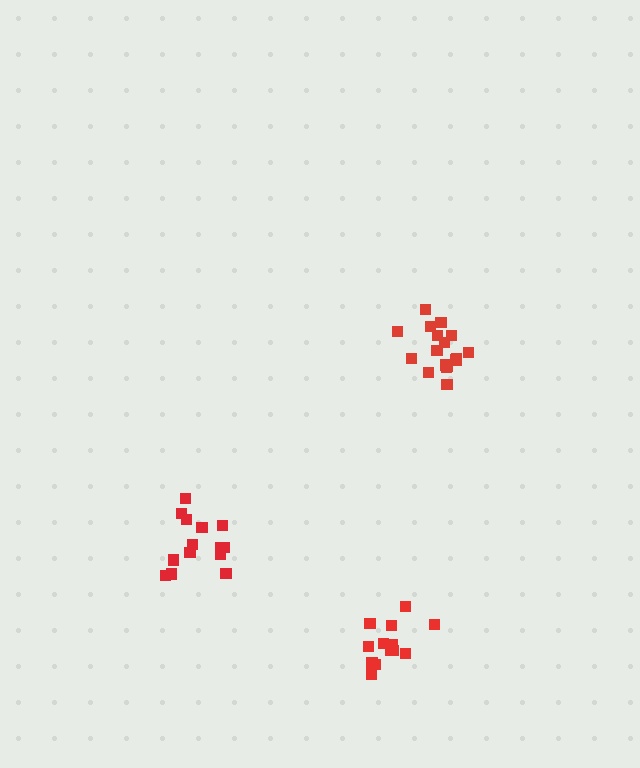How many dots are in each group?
Group 1: 13 dots, Group 2: 14 dots, Group 3: 17 dots (44 total).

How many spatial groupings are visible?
There are 3 spatial groupings.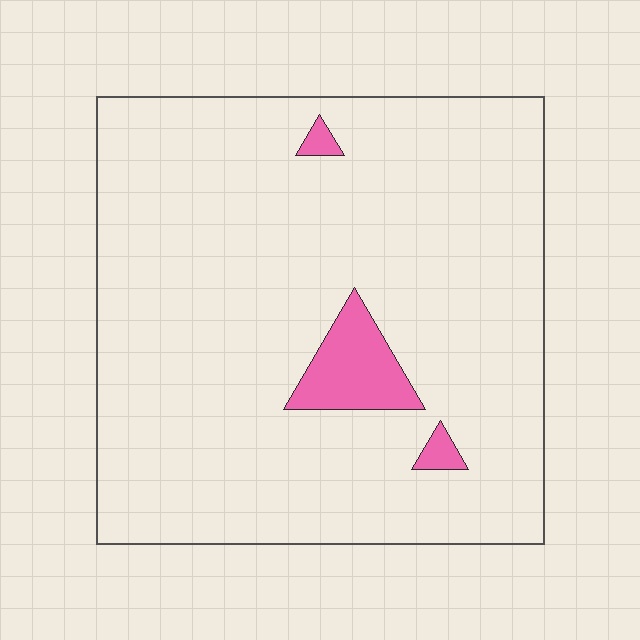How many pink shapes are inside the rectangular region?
3.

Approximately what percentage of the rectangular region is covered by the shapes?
Approximately 5%.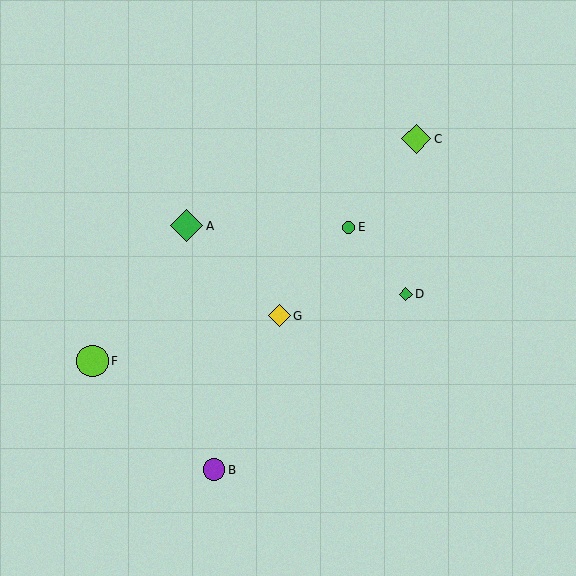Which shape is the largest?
The green diamond (labeled A) is the largest.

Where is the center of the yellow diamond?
The center of the yellow diamond is at (280, 316).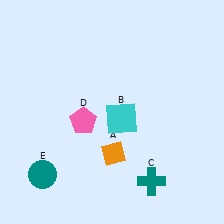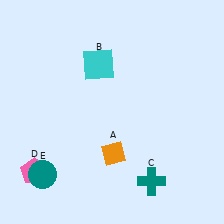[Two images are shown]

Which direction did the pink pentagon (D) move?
The pink pentagon (D) moved down.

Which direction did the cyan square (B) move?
The cyan square (B) moved up.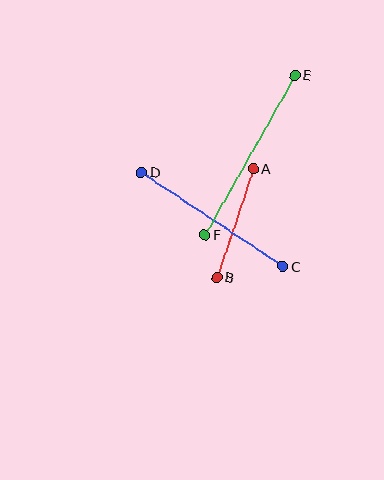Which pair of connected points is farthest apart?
Points E and F are farthest apart.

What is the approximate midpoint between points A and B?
The midpoint is at approximately (235, 223) pixels.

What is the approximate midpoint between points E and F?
The midpoint is at approximately (250, 155) pixels.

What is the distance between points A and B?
The distance is approximately 115 pixels.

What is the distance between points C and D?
The distance is approximately 170 pixels.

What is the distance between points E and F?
The distance is approximately 183 pixels.